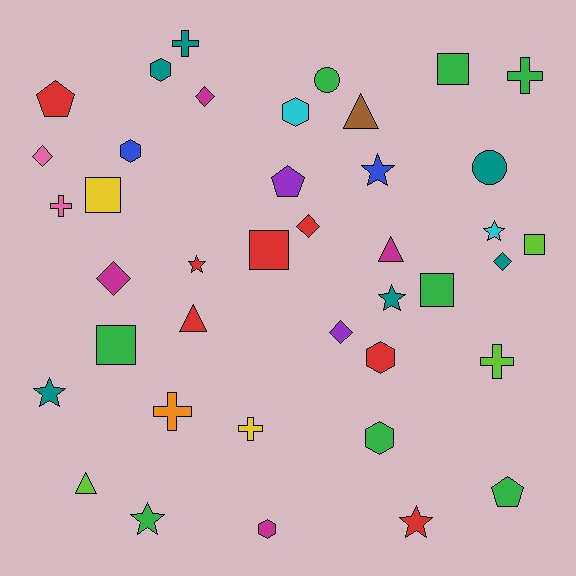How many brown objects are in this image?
There is 1 brown object.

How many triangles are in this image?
There are 4 triangles.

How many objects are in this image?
There are 40 objects.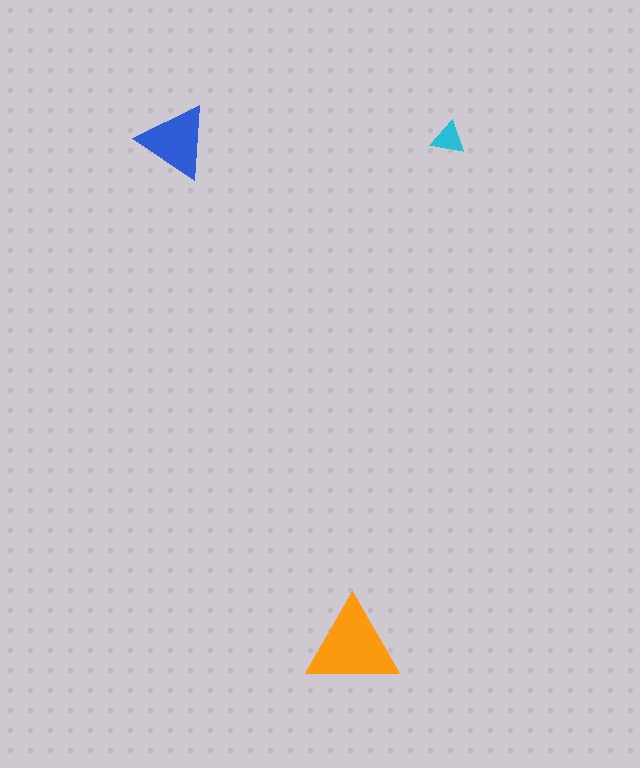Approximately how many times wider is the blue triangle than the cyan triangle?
About 2 times wider.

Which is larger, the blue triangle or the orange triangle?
The orange one.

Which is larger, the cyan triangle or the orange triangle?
The orange one.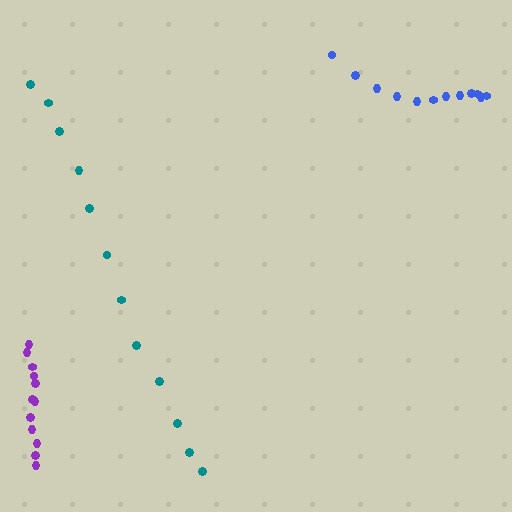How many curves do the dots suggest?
There are 3 distinct paths.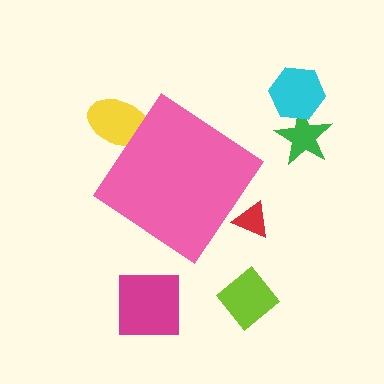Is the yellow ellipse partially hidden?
Yes, the yellow ellipse is partially hidden behind the pink diamond.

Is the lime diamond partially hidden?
No, the lime diamond is fully visible.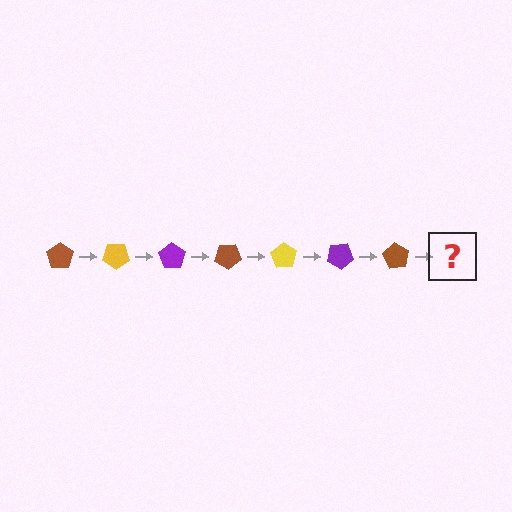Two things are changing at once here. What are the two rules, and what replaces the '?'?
The two rules are that it rotates 35 degrees each step and the color cycles through brown, yellow, and purple. The '?' should be a yellow pentagon, rotated 245 degrees from the start.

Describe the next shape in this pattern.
It should be a yellow pentagon, rotated 245 degrees from the start.